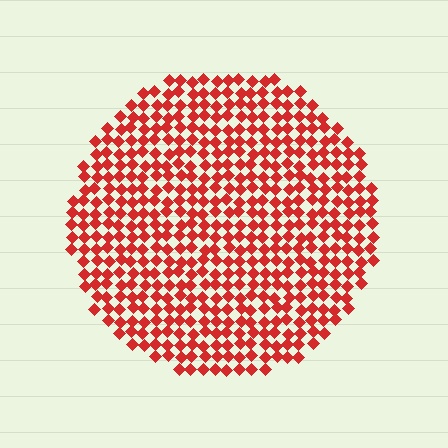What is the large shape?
The large shape is a circle.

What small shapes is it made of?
It is made of small diamonds.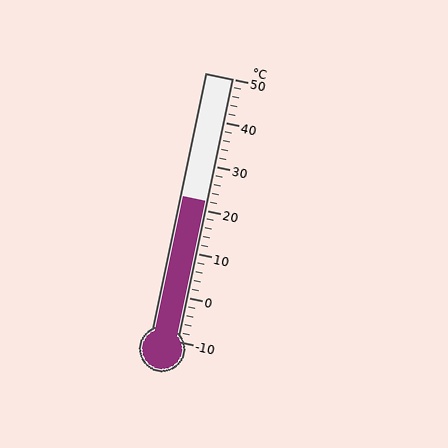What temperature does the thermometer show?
The thermometer shows approximately 22°C.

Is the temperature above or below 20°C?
The temperature is above 20°C.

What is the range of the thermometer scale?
The thermometer scale ranges from -10°C to 50°C.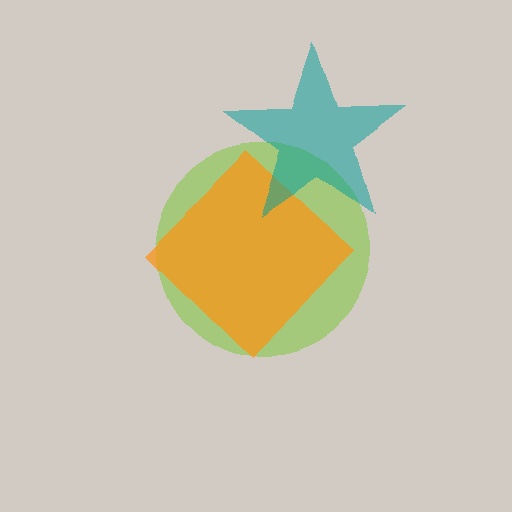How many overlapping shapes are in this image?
There are 3 overlapping shapes in the image.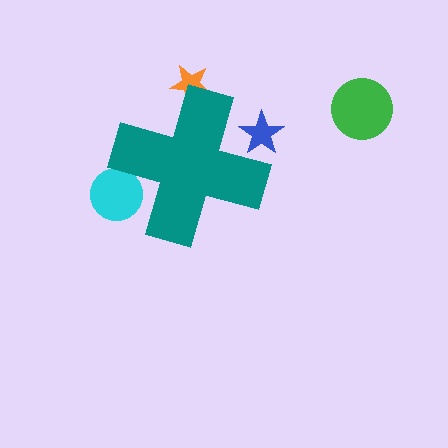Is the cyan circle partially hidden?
Yes, the cyan circle is partially hidden behind the teal cross.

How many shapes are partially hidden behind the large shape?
3 shapes are partially hidden.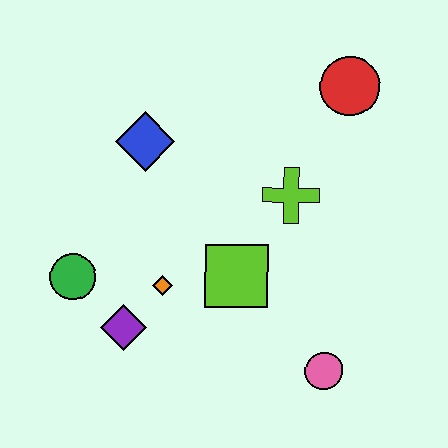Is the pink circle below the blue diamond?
Yes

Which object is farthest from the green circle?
The red circle is farthest from the green circle.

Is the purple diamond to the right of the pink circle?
No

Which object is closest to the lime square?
The orange diamond is closest to the lime square.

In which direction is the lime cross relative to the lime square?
The lime cross is above the lime square.